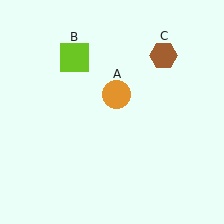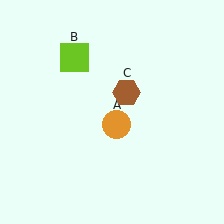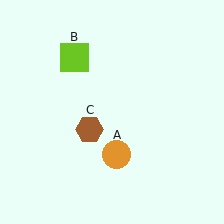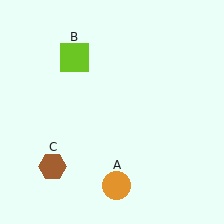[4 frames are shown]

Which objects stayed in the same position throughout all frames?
Lime square (object B) remained stationary.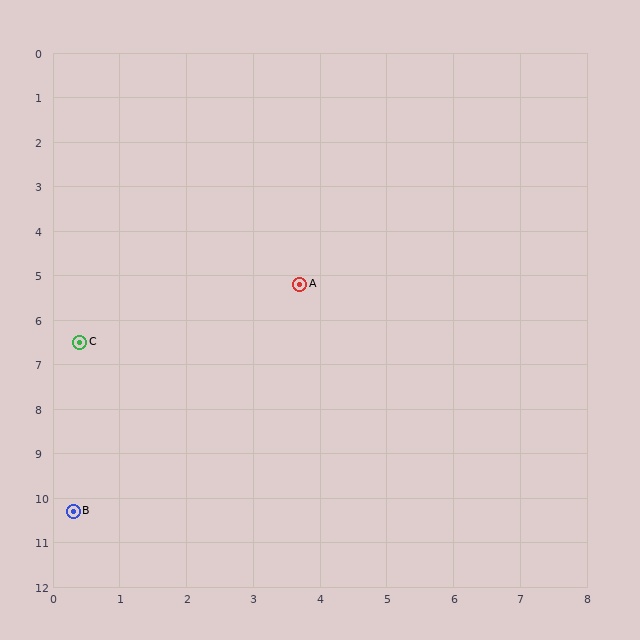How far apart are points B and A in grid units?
Points B and A are about 6.1 grid units apart.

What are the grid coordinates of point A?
Point A is at approximately (3.7, 5.2).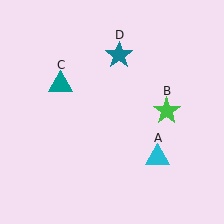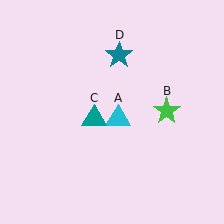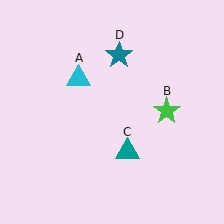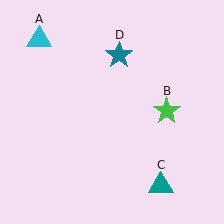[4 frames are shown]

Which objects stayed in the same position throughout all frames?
Green star (object B) and teal star (object D) remained stationary.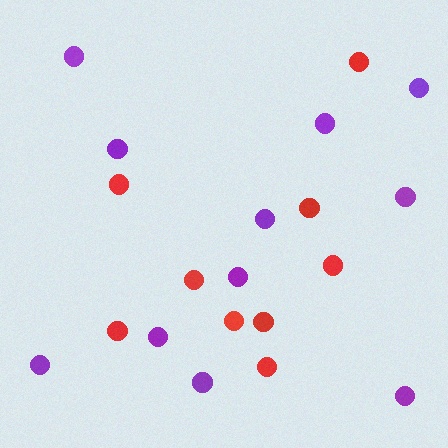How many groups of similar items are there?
There are 2 groups: one group of purple circles (11) and one group of red circles (9).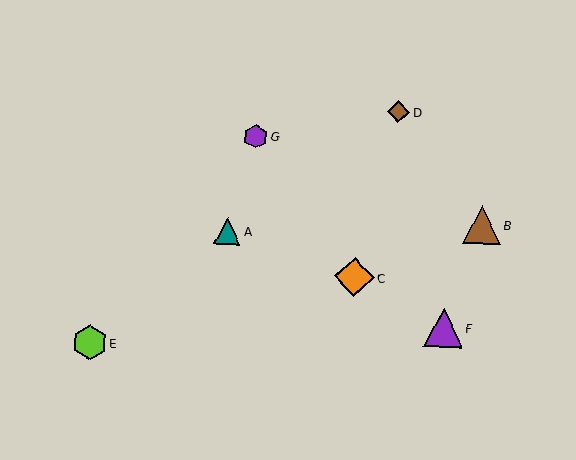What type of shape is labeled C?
Shape C is an orange diamond.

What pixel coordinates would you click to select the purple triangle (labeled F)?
Click at (443, 328) to select the purple triangle F.